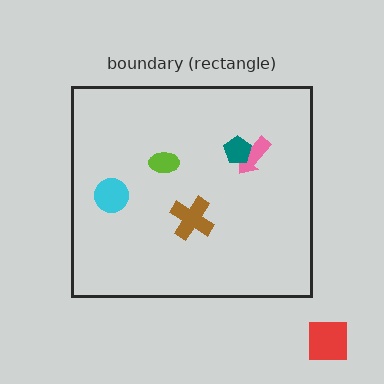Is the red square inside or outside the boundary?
Outside.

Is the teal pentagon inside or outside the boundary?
Inside.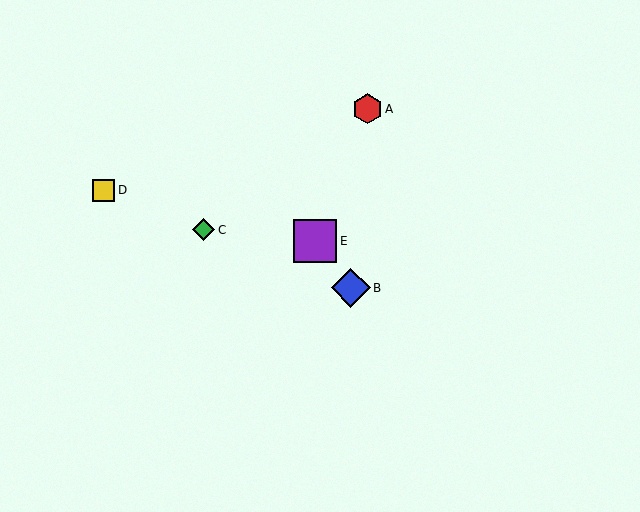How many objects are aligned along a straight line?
3 objects (B, C, D) are aligned along a straight line.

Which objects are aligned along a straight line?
Objects B, C, D are aligned along a straight line.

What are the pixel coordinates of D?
Object D is at (104, 190).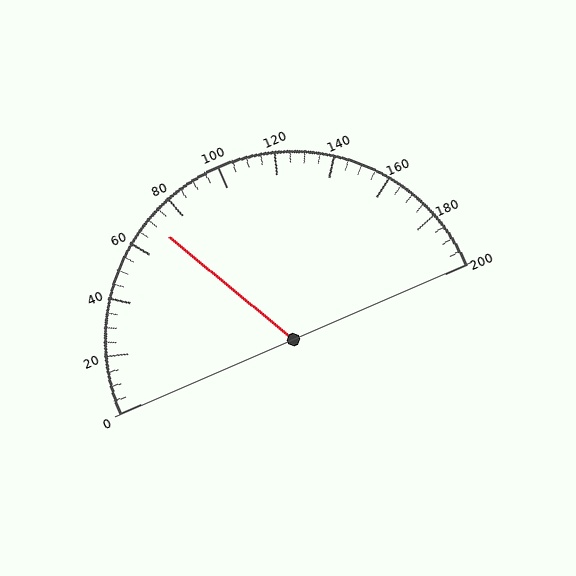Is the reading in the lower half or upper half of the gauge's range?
The reading is in the lower half of the range (0 to 200).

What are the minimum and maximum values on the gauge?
The gauge ranges from 0 to 200.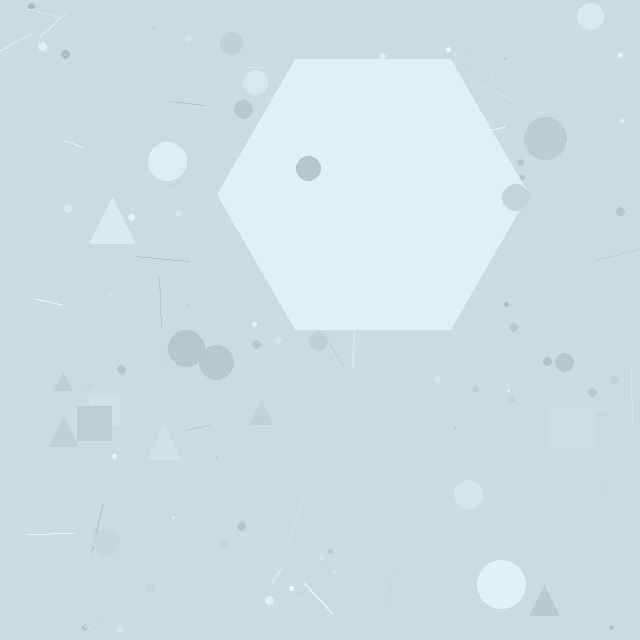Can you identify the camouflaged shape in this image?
The camouflaged shape is a hexagon.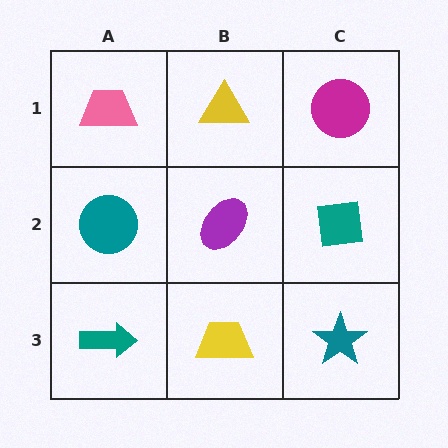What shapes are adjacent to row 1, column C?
A teal square (row 2, column C), a yellow triangle (row 1, column B).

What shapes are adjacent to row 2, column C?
A magenta circle (row 1, column C), a teal star (row 3, column C), a purple ellipse (row 2, column B).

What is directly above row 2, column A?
A pink trapezoid.